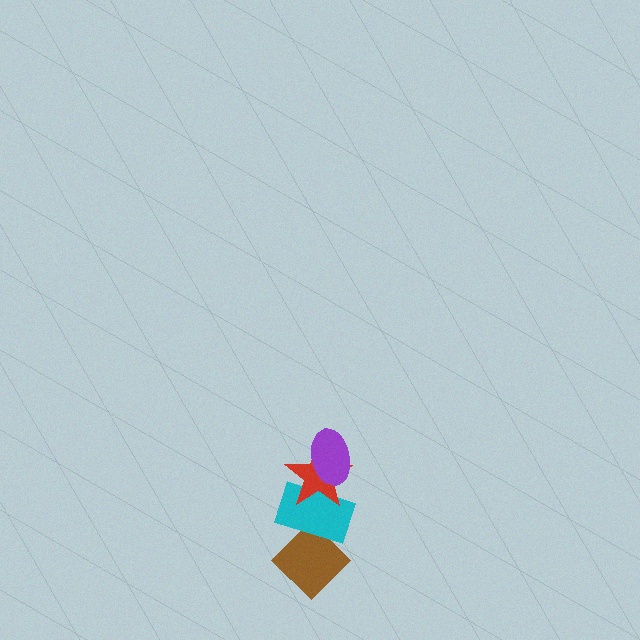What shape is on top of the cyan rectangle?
The red star is on top of the cyan rectangle.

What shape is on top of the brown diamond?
The cyan rectangle is on top of the brown diamond.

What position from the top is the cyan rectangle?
The cyan rectangle is 3rd from the top.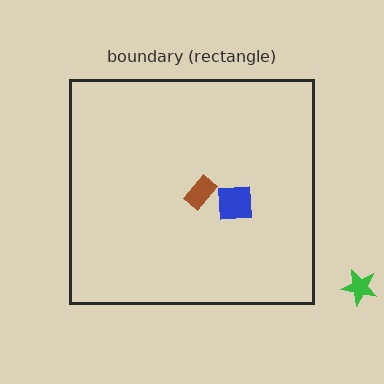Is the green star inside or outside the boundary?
Outside.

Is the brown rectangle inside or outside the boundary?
Inside.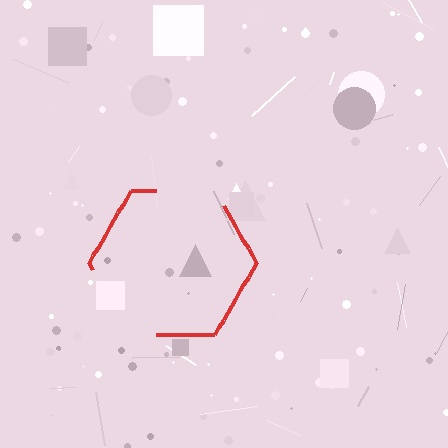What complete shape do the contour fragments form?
The contour fragments form a hexagon.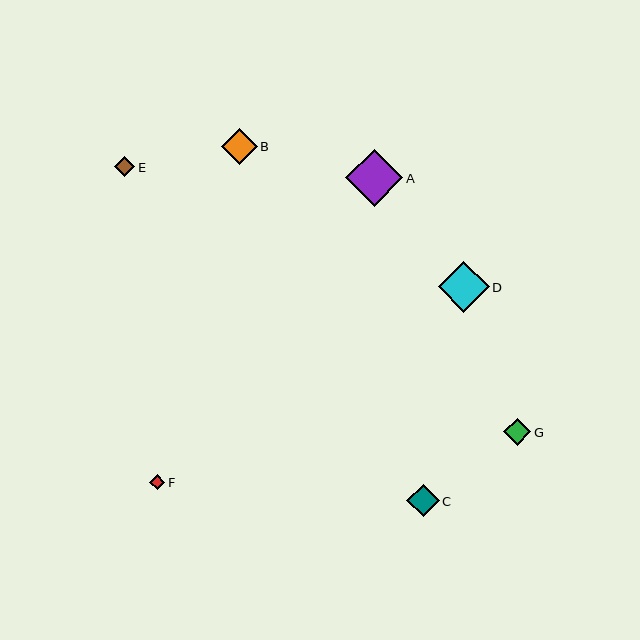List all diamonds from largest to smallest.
From largest to smallest: A, D, B, C, G, E, F.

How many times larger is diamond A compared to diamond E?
Diamond A is approximately 2.8 times the size of diamond E.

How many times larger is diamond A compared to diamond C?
Diamond A is approximately 1.8 times the size of diamond C.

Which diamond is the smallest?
Diamond F is the smallest with a size of approximately 16 pixels.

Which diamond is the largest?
Diamond A is the largest with a size of approximately 57 pixels.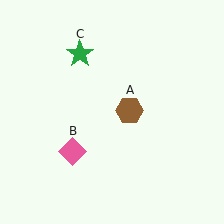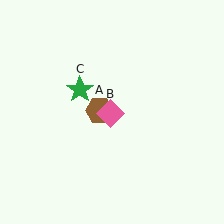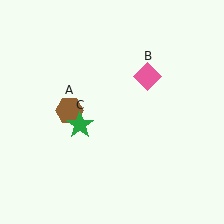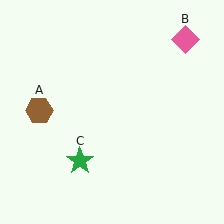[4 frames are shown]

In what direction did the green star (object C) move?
The green star (object C) moved down.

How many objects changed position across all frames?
3 objects changed position: brown hexagon (object A), pink diamond (object B), green star (object C).